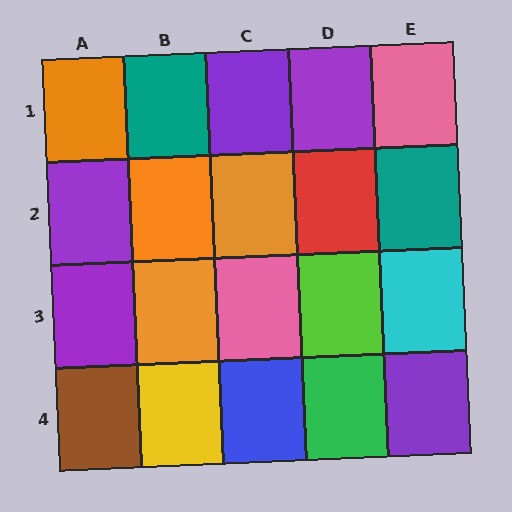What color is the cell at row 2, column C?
Orange.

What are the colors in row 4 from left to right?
Brown, yellow, blue, green, purple.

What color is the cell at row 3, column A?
Purple.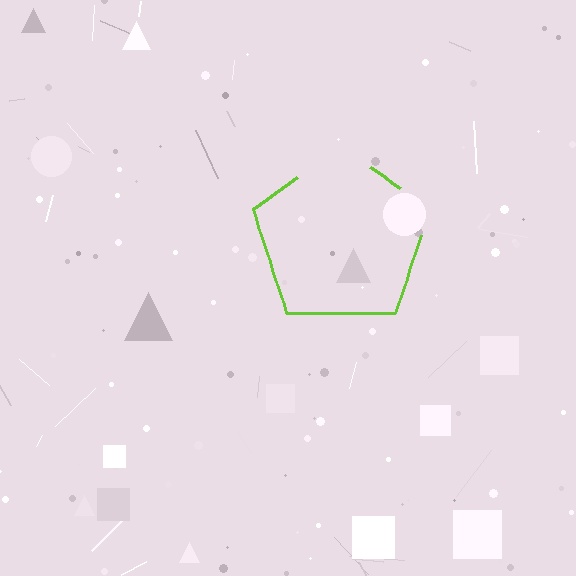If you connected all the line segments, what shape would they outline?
They would outline a pentagon.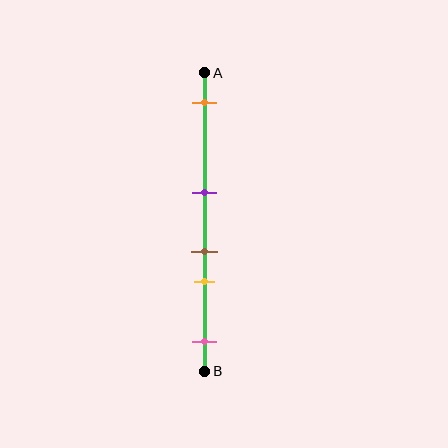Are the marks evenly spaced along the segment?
No, the marks are not evenly spaced.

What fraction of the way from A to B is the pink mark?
The pink mark is approximately 90% (0.9) of the way from A to B.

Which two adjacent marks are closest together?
The brown and yellow marks are the closest adjacent pair.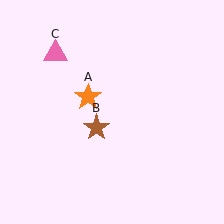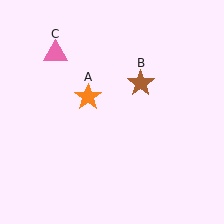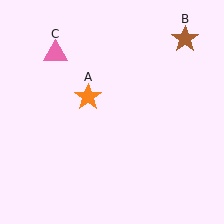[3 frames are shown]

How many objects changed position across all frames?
1 object changed position: brown star (object B).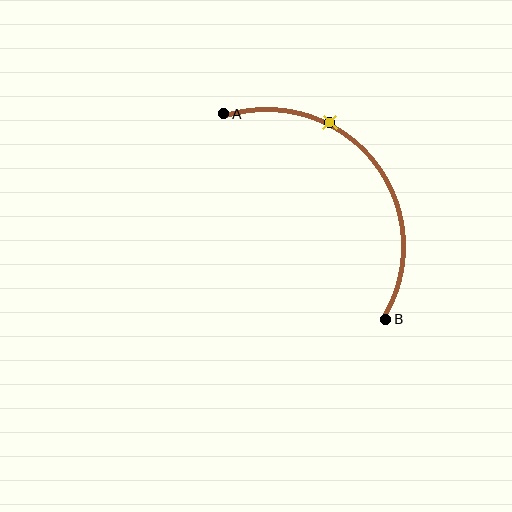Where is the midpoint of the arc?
The arc midpoint is the point on the curve farthest from the straight line joining A and B. It sits above and to the right of that line.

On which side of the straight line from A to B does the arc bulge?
The arc bulges above and to the right of the straight line connecting A and B.